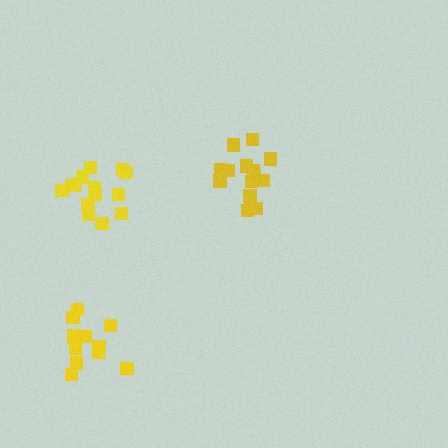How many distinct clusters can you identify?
There are 3 distinct clusters.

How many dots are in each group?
Group 1: 15 dots, Group 2: 14 dots, Group 3: 11 dots (40 total).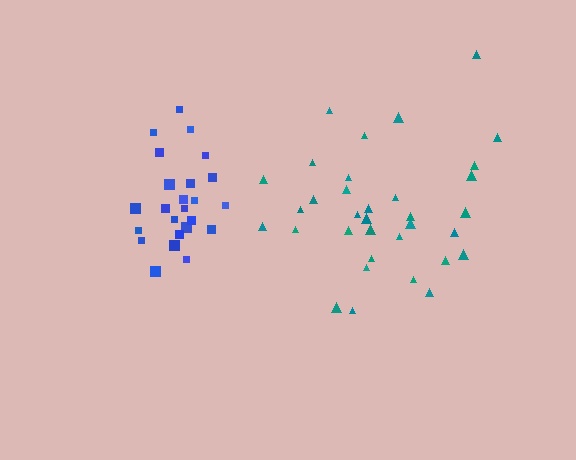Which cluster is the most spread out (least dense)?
Teal.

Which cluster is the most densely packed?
Blue.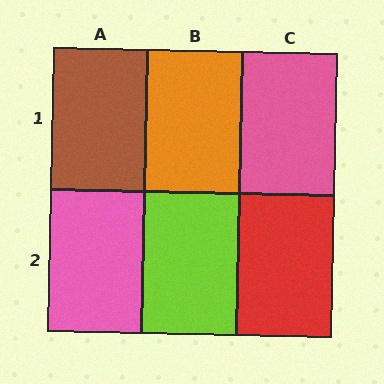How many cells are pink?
2 cells are pink.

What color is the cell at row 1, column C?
Pink.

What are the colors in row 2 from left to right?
Pink, lime, red.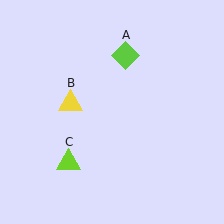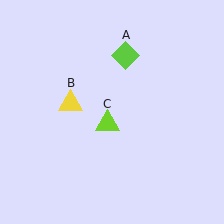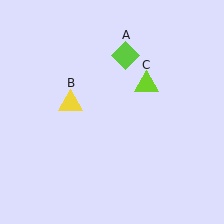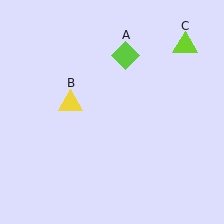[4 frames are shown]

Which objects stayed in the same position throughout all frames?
Lime diamond (object A) and yellow triangle (object B) remained stationary.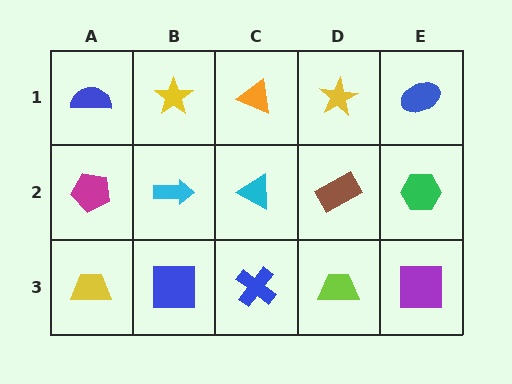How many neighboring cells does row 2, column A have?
3.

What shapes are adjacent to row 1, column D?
A brown rectangle (row 2, column D), an orange triangle (row 1, column C), a blue ellipse (row 1, column E).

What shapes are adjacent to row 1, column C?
A cyan triangle (row 2, column C), a yellow star (row 1, column B), a yellow star (row 1, column D).